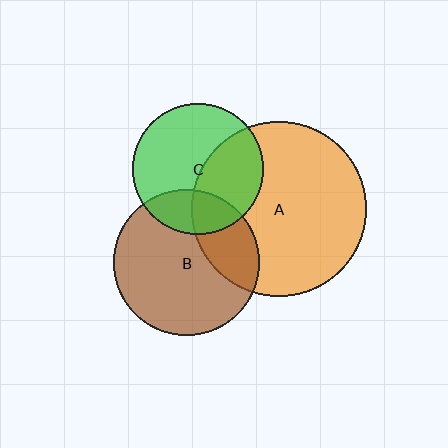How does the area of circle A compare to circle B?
Approximately 1.4 times.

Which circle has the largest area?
Circle A (orange).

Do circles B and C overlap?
Yes.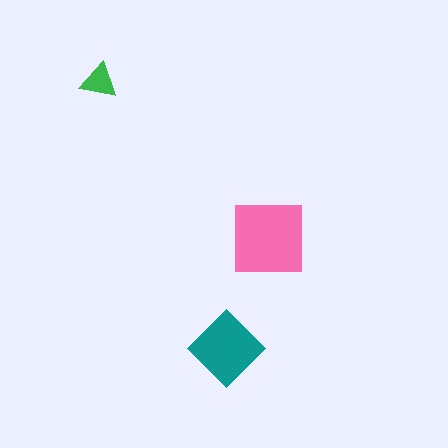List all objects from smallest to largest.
The green triangle, the teal diamond, the pink square.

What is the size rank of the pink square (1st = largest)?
1st.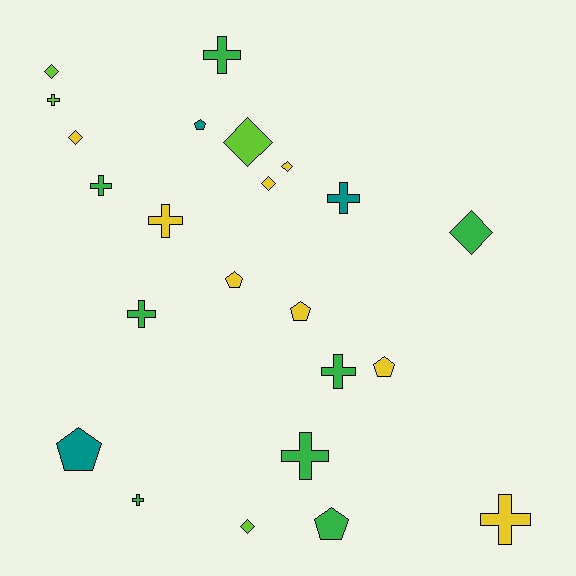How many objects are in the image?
There are 23 objects.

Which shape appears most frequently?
Cross, with 10 objects.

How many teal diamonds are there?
There are no teal diamonds.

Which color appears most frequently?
Yellow, with 8 objects.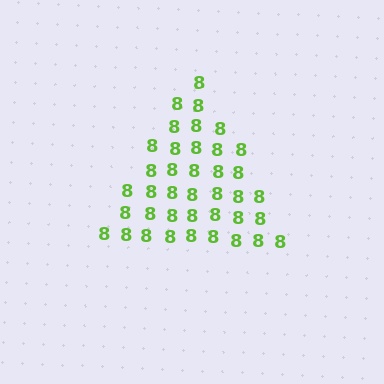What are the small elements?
The small elements are digit 8's.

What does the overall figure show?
The overall figure shows a triangle.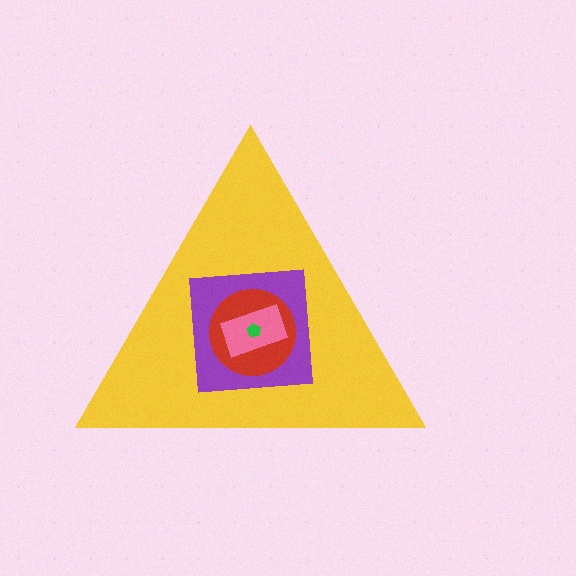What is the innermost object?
The green pentagon.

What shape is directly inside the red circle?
The pink rectangle.